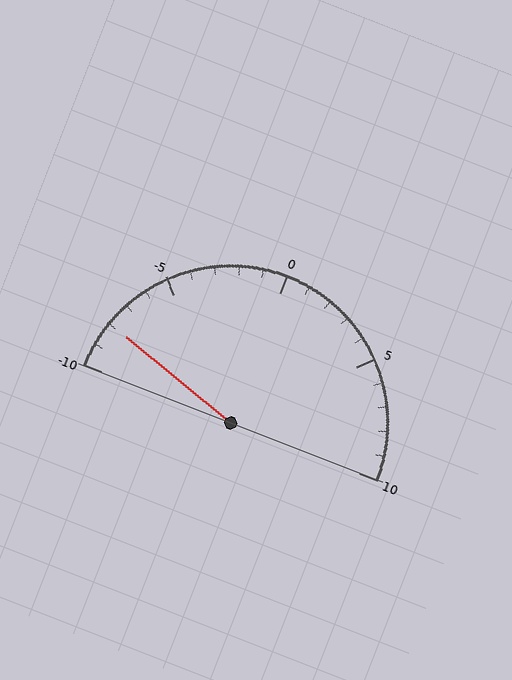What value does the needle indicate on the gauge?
The needle indicates approximately -8.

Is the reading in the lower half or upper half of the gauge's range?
The reading is in the lower half of the range (-10 to 10).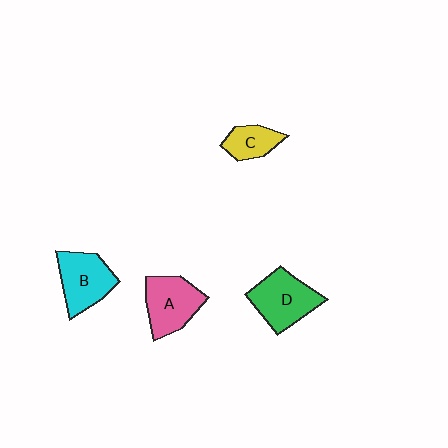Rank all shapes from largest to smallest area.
From largest to smallest: D (green), A (pink), B (cyan), C (yellow).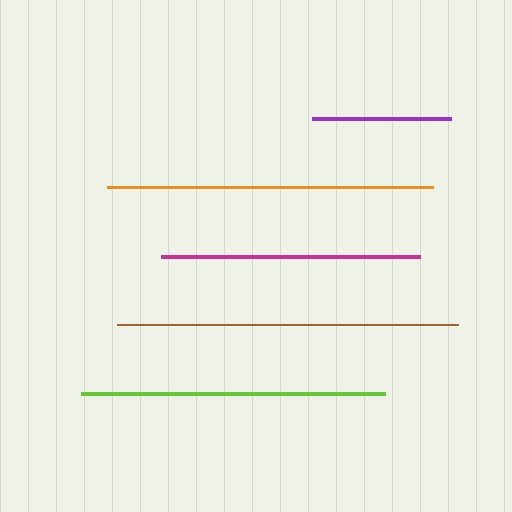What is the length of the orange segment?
The orange segment is approximately 327 pixels long.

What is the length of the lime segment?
The lime segment is approximately 304 pixels long.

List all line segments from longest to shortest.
From longest to shortest: brown, orange, lime, magenta, purple.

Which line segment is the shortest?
The purple line is the shortest at approximately 139 pixels.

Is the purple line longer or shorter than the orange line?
The orange line is longer than the purple line.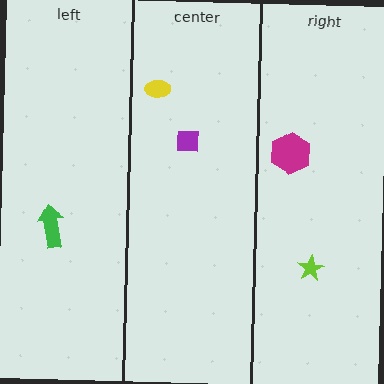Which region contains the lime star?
The right region.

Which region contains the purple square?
The center region.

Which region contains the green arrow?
The left region.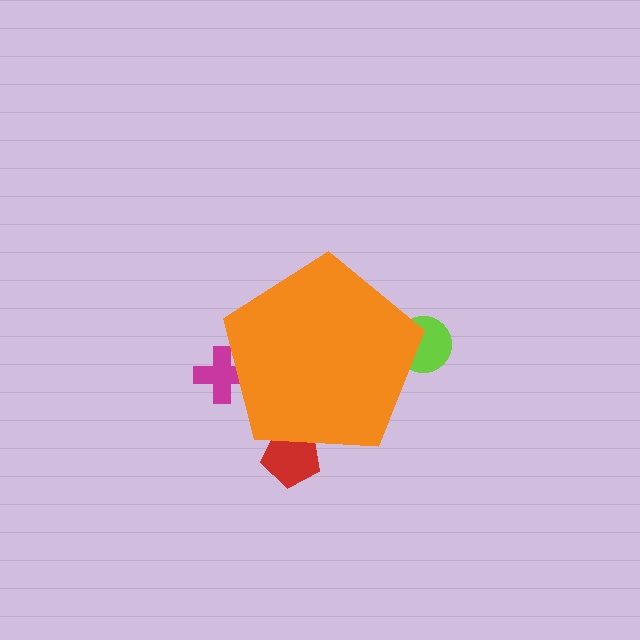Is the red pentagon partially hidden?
Yes, the red pentagon is partially hidden behind the orange pentagon.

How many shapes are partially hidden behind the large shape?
3 shapes are partially hidden.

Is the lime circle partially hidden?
Yes, the lime circle is partially hidden behind the orange pentagon.